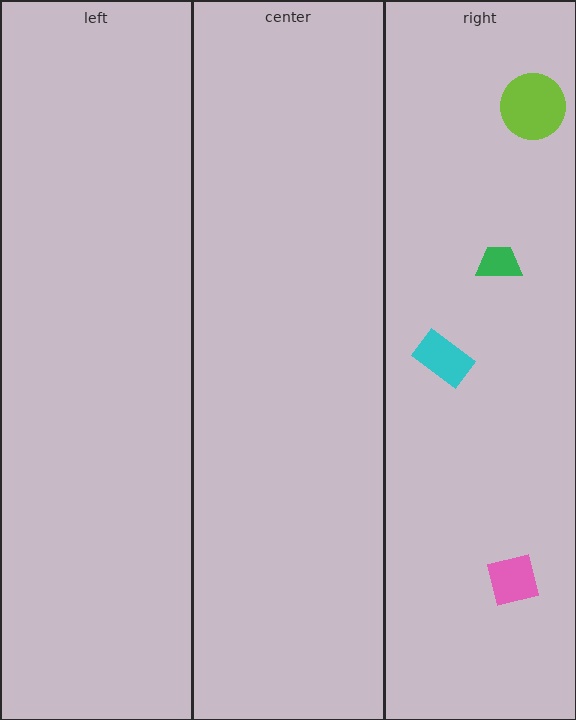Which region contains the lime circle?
The right region.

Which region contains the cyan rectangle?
The right region.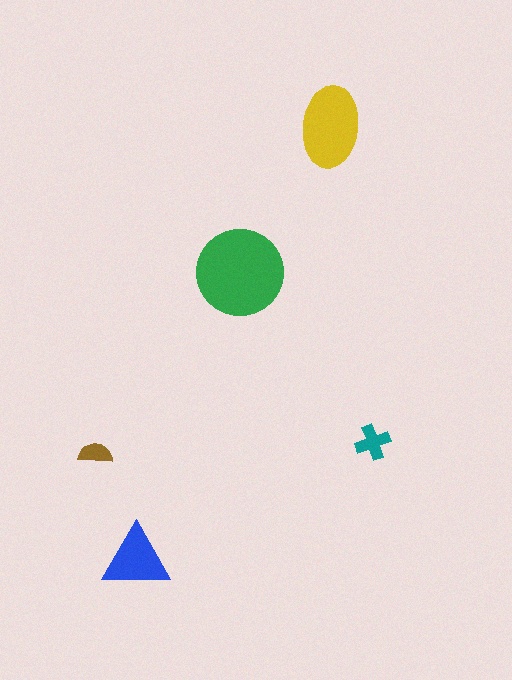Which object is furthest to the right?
The teal cross is rightmost.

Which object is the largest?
The green circle.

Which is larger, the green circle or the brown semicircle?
The green circle.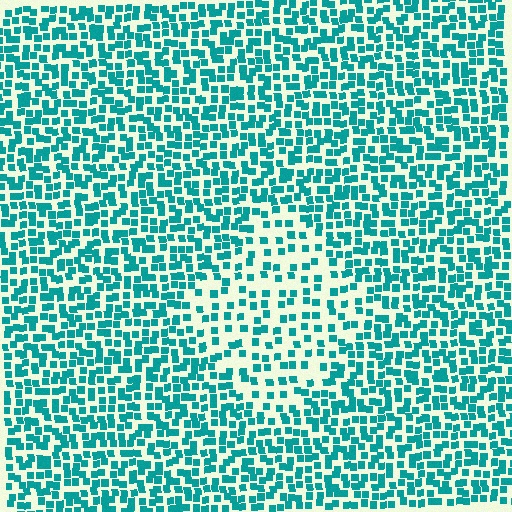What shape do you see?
I see a diamond.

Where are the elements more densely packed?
The elements are more densely packed outside the diamond boundary.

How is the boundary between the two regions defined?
The boundary is defined by a change in element density (approximately 1.9x ratio). All elements are the same color, size, and shape.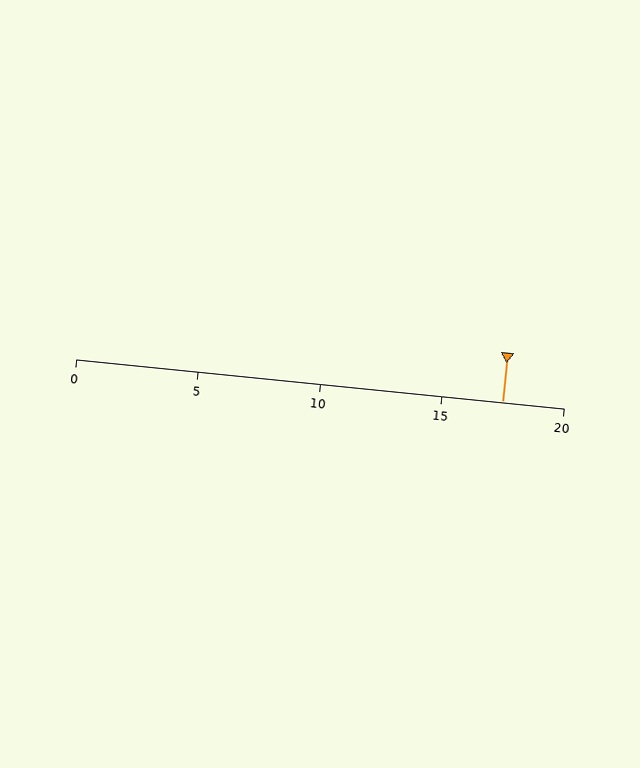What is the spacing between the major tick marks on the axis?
The major ticks are spaced 5 apart.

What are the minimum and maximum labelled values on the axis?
The axis runs from 0 to 20.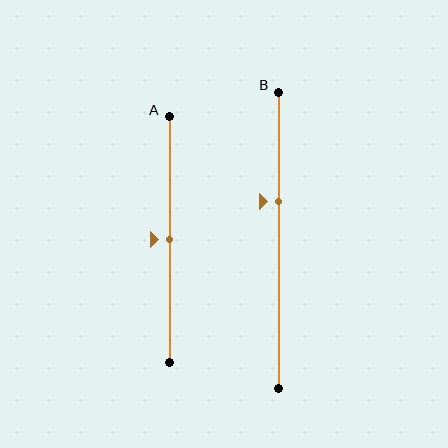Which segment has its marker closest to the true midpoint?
Segment A has its marker closest to the true midpoint.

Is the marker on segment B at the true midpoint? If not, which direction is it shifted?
No, the marker on segment B is shifted upward by about 13% of the segment length.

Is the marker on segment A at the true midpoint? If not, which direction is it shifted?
Yes, the marker on segment A is at the true midpoint.